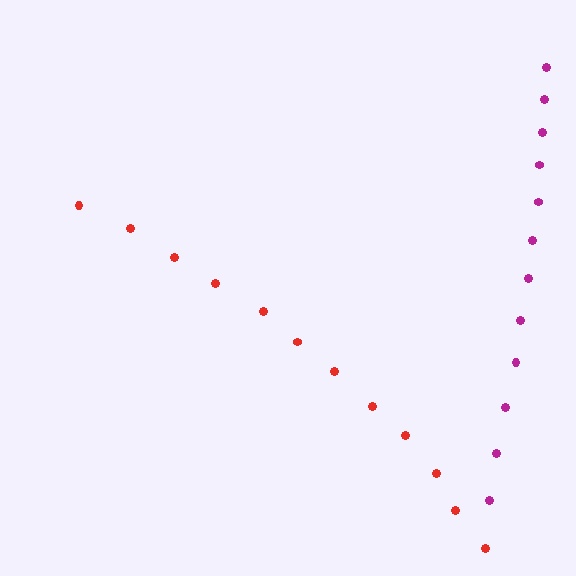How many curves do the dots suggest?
There are 2 distinct paths.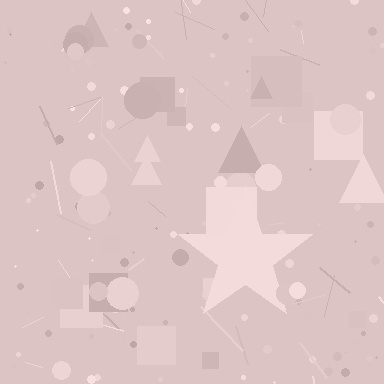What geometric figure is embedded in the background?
A star is embedded in the background.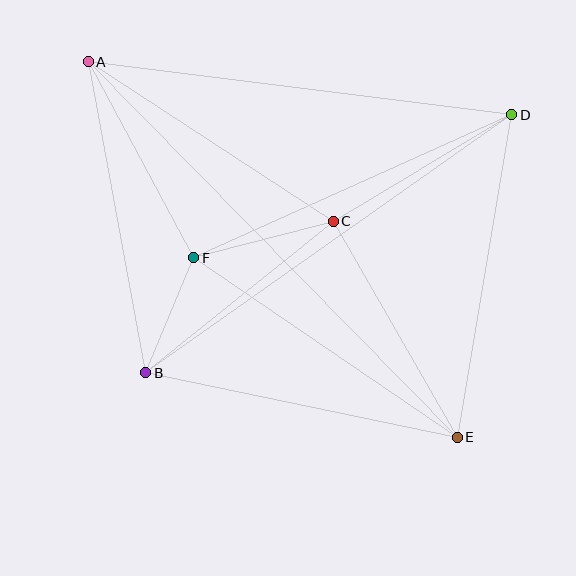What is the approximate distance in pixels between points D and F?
The distance between D and F is approximately 349 pixels.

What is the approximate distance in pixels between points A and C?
The distance between A and C is approximately 292 pixels.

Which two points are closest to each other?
Points B and F are closest to each other.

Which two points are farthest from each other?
Points A and E are farthest from each other.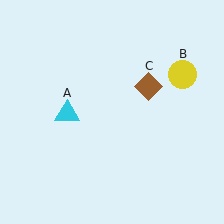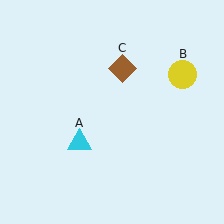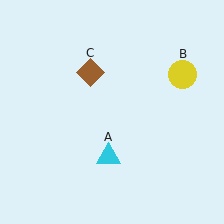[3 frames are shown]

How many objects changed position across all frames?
2 objects changed position: cyan triangle (object A), brown diamond (object C).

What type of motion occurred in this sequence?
The cyan triangle (object A), brown diamond (object C) rotated counterclockwise around the center of the scene.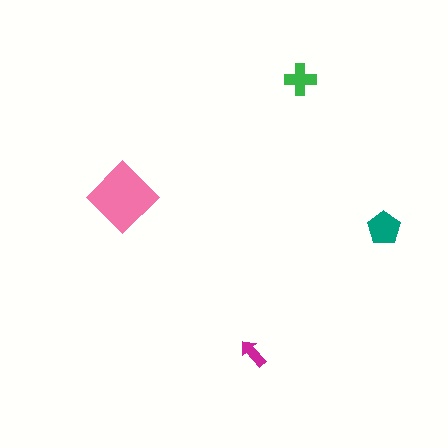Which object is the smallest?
The magenta arrow.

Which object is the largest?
The pink diamond.